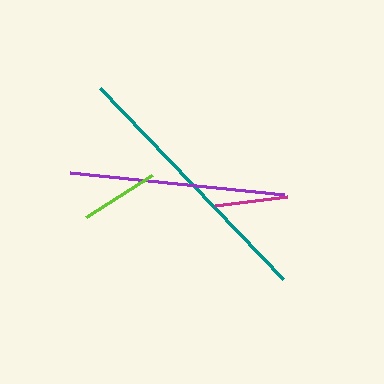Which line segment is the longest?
The teal line is the longest at approximately 264 pixels.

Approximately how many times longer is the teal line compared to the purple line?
The teal line is approximately 1.2 times the length of the purple line.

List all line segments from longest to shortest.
From longest to shortest: teal, purple, lime, magenta.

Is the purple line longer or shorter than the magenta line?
The purple line is longer than the magenta line.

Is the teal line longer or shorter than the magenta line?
The teal line is longer than the magenta line.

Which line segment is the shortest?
The magenta line is the shortest at approximately 73 pixels.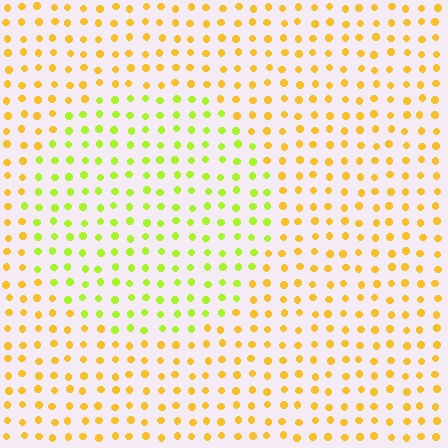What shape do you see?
I see a circle.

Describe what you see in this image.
The image is filled with small yellow elements in a uniform arrangement. A circle-shaped region is visible where the elements are tinted to a slightly different hue, forming a subtle color boundary.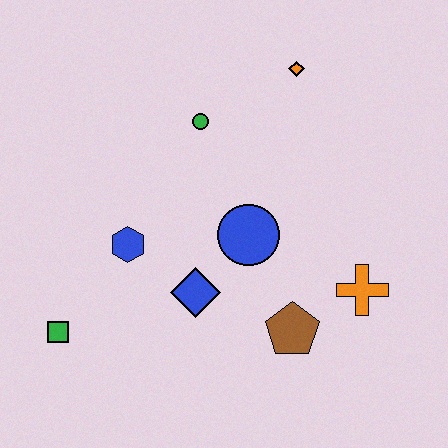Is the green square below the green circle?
Yes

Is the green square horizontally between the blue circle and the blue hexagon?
No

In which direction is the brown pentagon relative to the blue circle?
The brown pentagon is below the blue circle.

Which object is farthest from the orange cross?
The green square is farthest from the orange cross.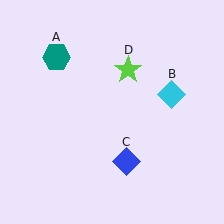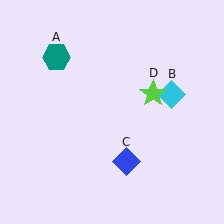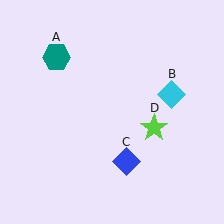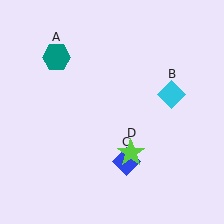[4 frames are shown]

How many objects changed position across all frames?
1 object changed position: lime star (object D).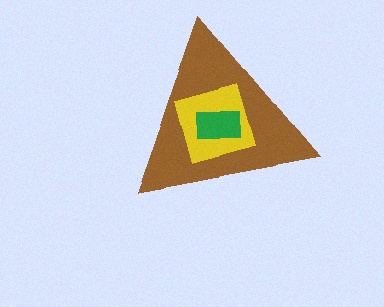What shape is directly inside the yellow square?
The green rectangle.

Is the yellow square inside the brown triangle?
Yes.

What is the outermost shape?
The brown triangle.